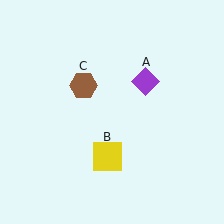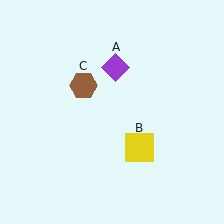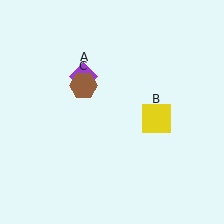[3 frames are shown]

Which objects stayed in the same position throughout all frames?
Brown hexagon (object C) remained stationary.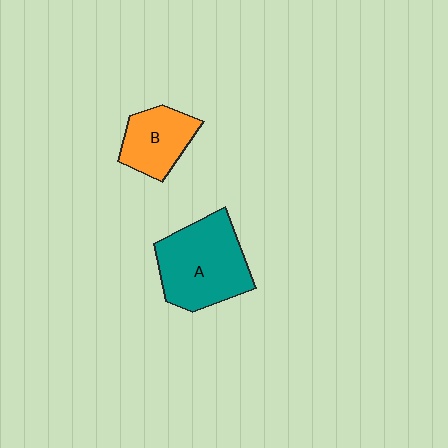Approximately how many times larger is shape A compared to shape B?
Approximately 1.7 times.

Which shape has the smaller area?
Shape B (orange).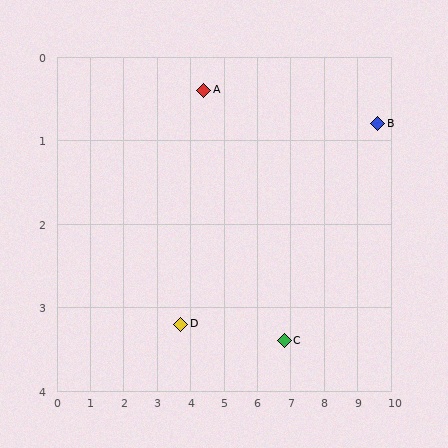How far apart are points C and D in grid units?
Points C and D are about 3.1 grid units apart.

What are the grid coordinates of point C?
Point C is at approximately (6.8, 3.4).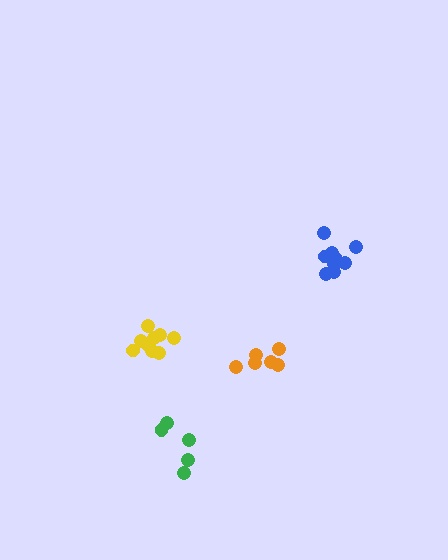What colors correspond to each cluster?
The clusters are colored: blue, green, yellow, orange.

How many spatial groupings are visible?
There are 4 spatial groupings.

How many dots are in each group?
Group 1: 10 dots, Group 2: 5 dots, Group 3: 9 dots, Group 4: 6 dots (30 total).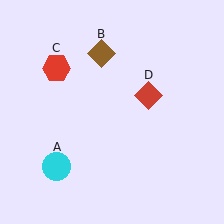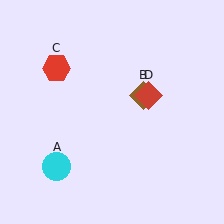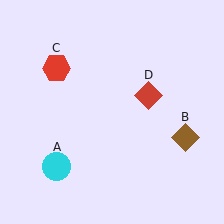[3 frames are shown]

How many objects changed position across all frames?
1 object changed position: brown diamond (object B).